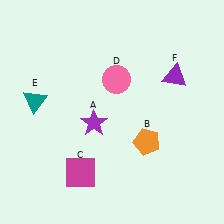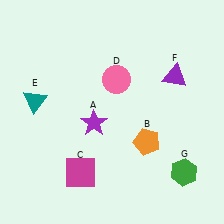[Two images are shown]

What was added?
A green hexagon (G) was added in Image 2.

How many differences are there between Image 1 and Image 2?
There is 1 difference between the two images.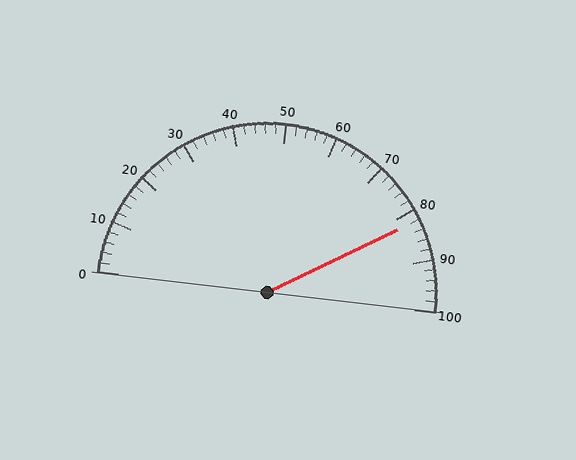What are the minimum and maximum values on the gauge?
The gauge ranges from 0 to 100.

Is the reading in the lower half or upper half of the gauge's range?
The reading is in the upper half of the range (0 to 100).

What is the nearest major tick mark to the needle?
The nearest major tick mark is 80.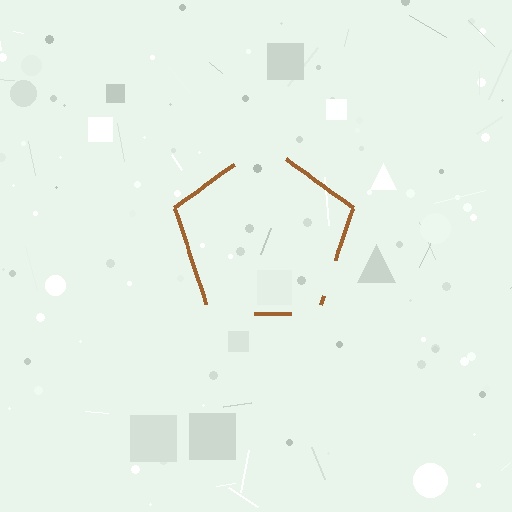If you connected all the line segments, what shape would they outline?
They would outline a pentagon.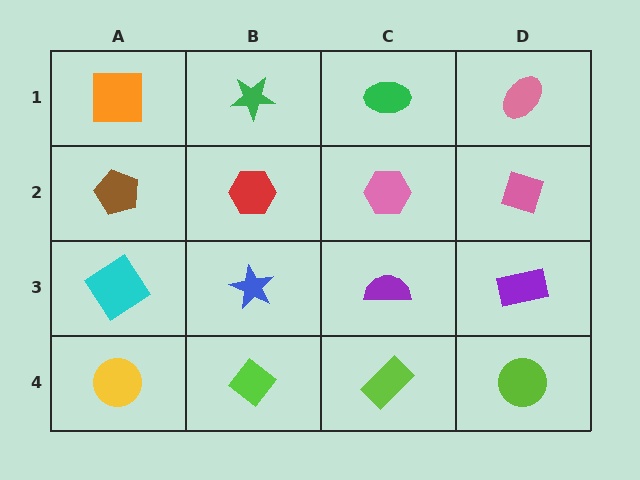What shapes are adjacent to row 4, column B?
A blue star (row 3, column B), a yellow circle (row 4, column A), a lime rectangle (row 4, column C).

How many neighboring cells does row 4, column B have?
3.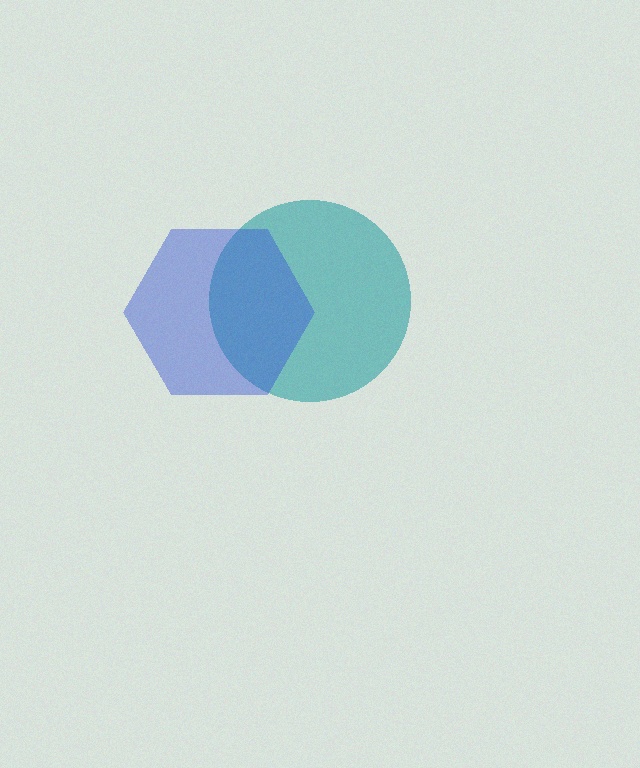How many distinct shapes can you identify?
There are 2 distinct shapes: a teal circle, a blue hexagon.